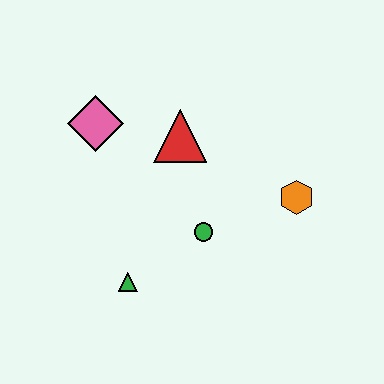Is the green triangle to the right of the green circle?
No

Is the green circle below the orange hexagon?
Yes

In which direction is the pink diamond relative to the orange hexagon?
The pink diamond is to the left of the orange hexagon.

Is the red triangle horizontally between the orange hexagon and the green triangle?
Yes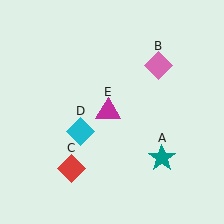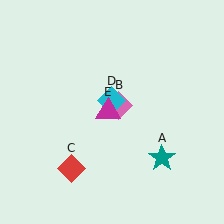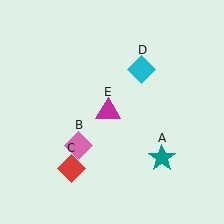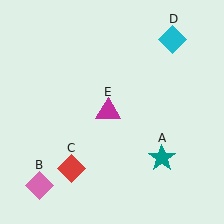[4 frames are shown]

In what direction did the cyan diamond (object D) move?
The cyan diamond (object D) moved up and to the right.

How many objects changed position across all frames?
2 objects changed position: pink diamond (object B), cyan diamond (object D).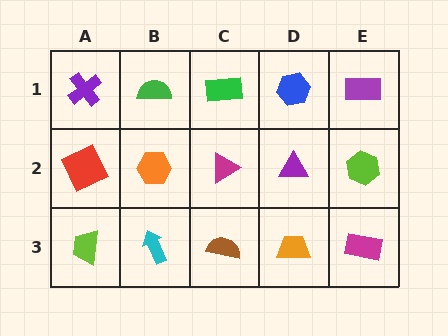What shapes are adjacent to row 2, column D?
A blue hexagon (row 1, column D), an orange trapezoid (row 3, column D), a magenta triangle (row 2, column C), a lime hexagon (row 2, column E).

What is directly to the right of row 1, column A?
A green semicircle.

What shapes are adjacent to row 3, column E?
A lime hexagon (row 2, column E), an orange trapezoid (row 3, column D).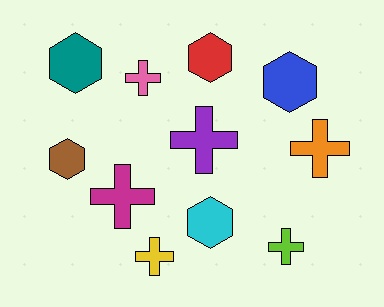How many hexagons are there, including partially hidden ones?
There are 5 hexagons.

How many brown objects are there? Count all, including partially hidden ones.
There is 1 brown object.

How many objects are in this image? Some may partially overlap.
There are 11 objects.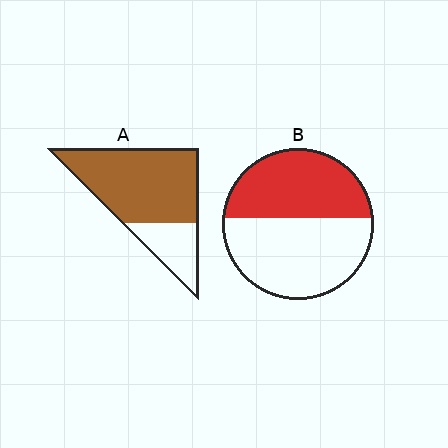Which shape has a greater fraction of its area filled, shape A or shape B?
Shape A.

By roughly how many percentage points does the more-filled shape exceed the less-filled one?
By roughly 30 percentage points (A over B).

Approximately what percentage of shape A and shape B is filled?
A is approximately 75% and B is approximately 45%.